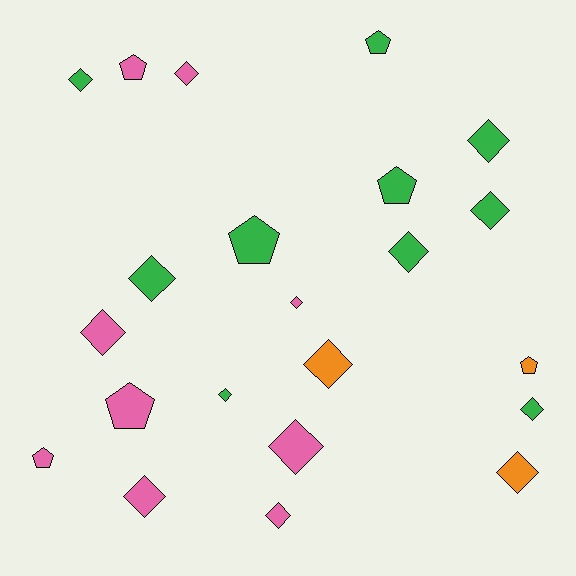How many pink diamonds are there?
There are 6 pink diamonds.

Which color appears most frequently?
Green, with 10 objects.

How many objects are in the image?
There are 22 objects.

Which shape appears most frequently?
Diamond, with 15 objects.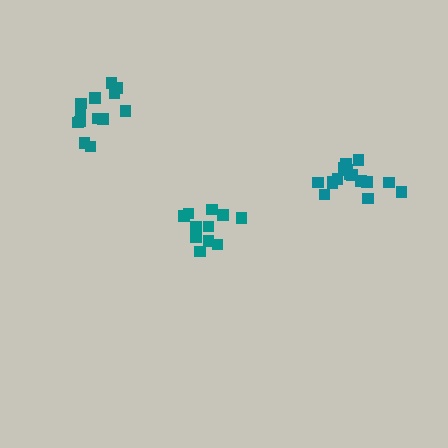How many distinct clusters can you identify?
There are 3 distinct clusters.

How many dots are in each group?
Group 1: 16 dots, Group 2: 12 dots, Group 3: 13 dots (41 total).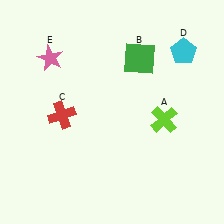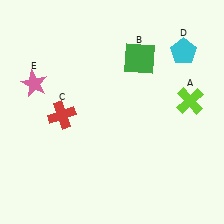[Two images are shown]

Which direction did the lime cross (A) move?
The lime cross (A) moved right.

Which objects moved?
The objects that moved are: the lime cross (A), the pink star (E).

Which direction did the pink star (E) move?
The pink star (E) moved down.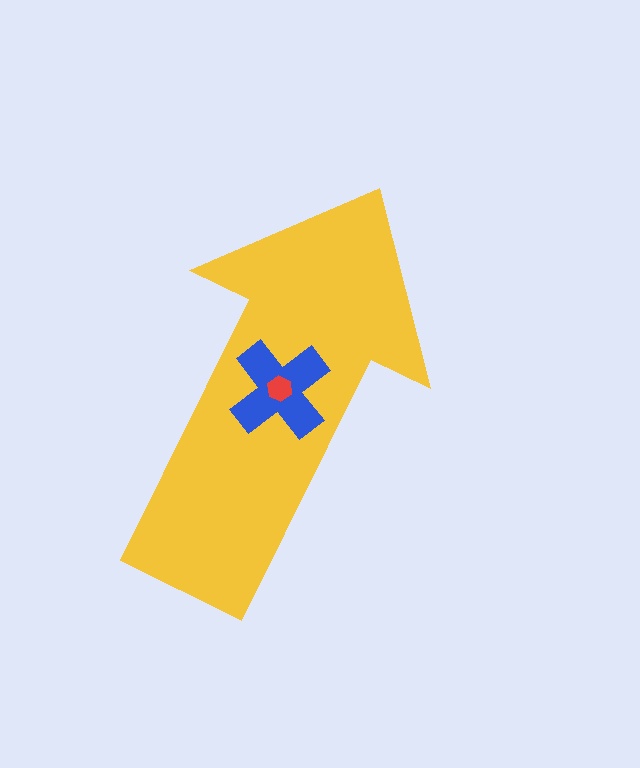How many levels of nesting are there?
3.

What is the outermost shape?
The yellow arrow.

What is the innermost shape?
The red hexagon.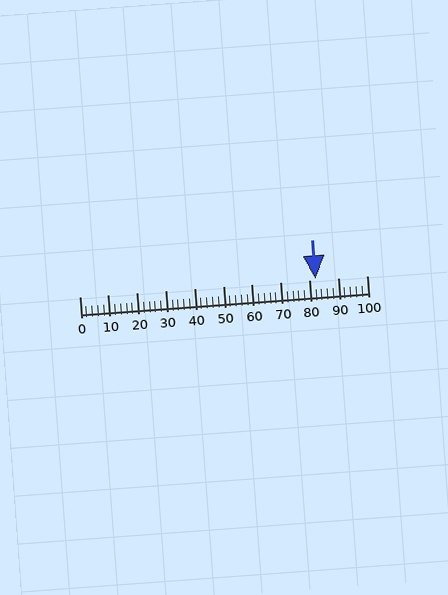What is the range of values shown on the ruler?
The ruler shows values from 0 to 100.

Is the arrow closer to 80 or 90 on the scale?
The arrow is closer to 80.